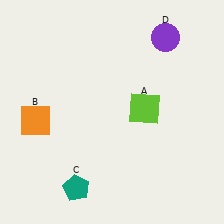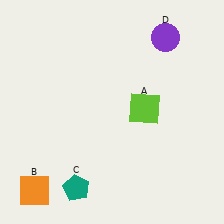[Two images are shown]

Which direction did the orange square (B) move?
The orange square (B) moved down.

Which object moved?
The orange square (B) moved down.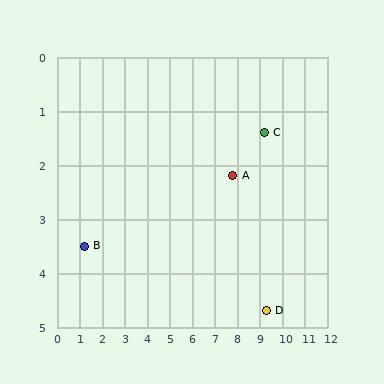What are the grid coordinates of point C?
Point C is at approximately (9.2, 1.4).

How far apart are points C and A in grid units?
Points C and A are about 1.6 grid units apart.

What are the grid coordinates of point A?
Point A is at approximately (7.8, 2.2).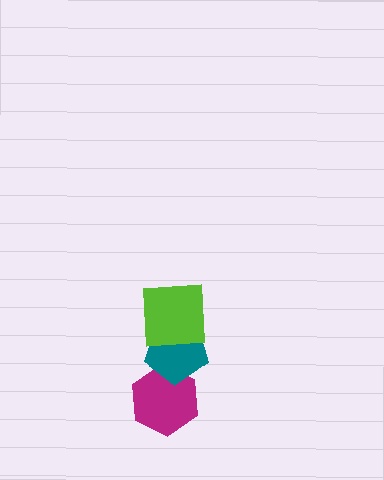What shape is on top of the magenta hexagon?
The teal pentagon is on top of the magenta hexagon.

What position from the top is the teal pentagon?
The teal pentagon is 2nd from the top.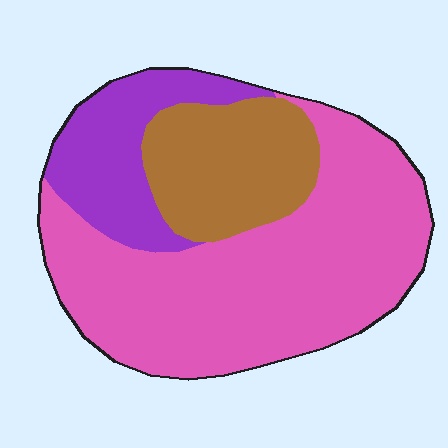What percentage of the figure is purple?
Purple takes up between a sixth and a third of the figure.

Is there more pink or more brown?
Pink.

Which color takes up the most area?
Pink, at roughly 60%.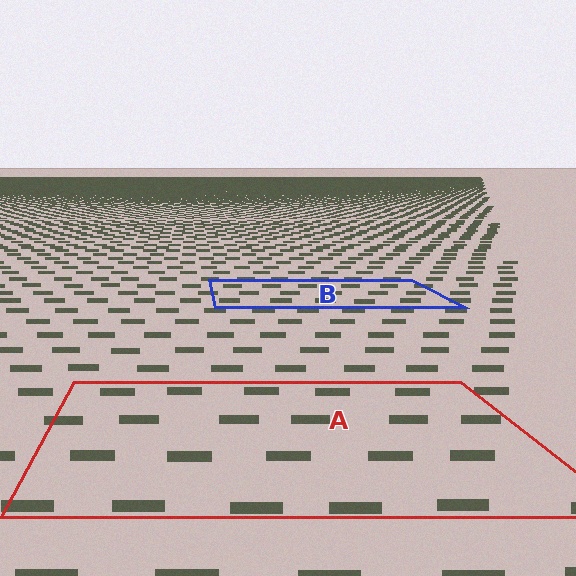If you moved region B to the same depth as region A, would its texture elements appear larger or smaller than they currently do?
They would appear larger. At a closer depth, the same texture elements are projected at a bigger on-screen size.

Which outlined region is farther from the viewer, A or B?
Region B is farther from the viewer — the texture elements inside it appear smaller and more densely packed.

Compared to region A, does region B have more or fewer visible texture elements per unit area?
Region B has more texture elements per unit area — they are packed more densely because it is farther away.